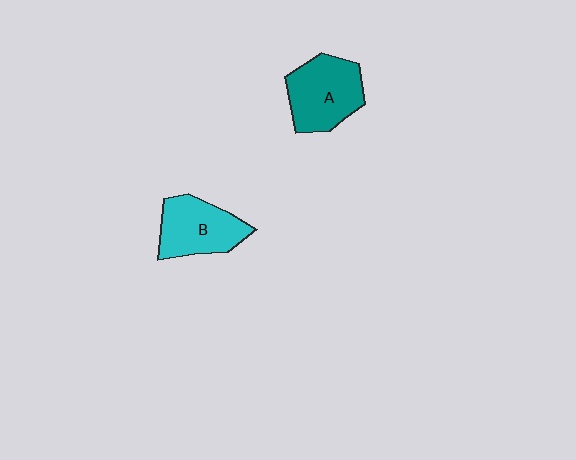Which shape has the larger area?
Shape A (teal).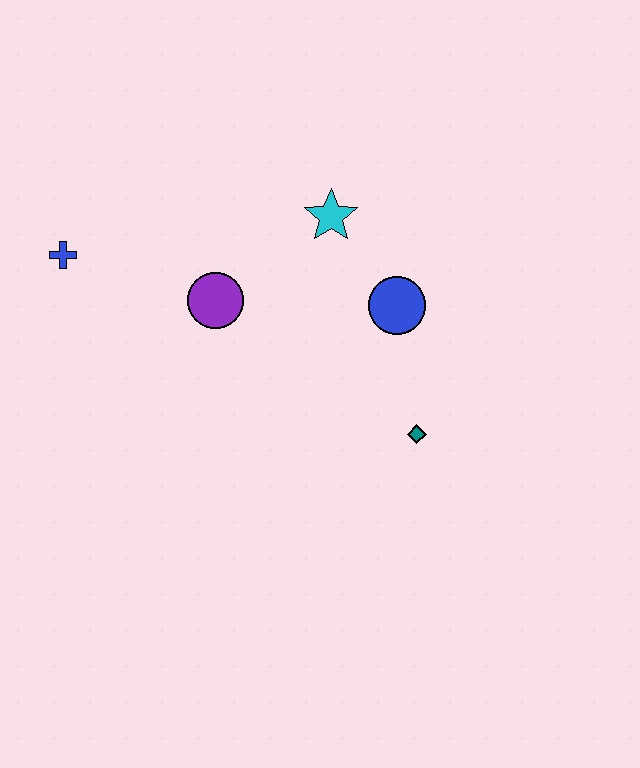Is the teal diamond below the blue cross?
Yes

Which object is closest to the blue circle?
The cyan star is closest to the blue circle.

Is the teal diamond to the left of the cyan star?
No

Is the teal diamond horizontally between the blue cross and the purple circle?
No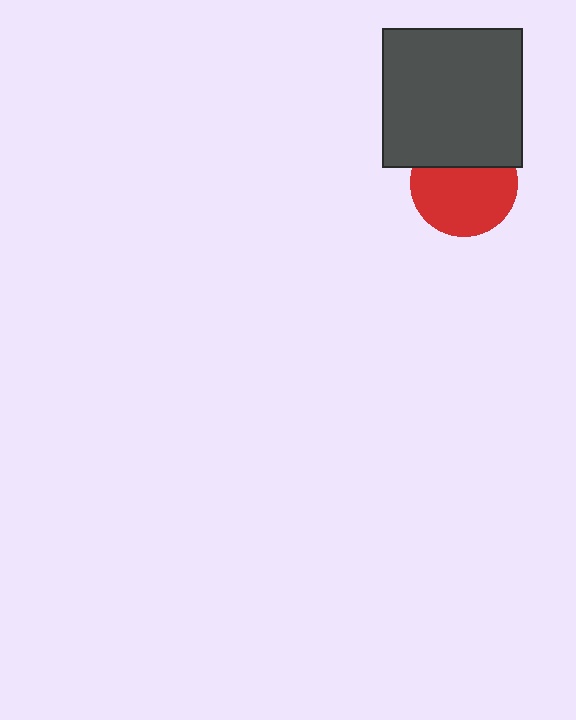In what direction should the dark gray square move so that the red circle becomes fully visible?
The dark gray square should move up. That is the shortest direction to clear the overlap and leave the red circle fully visible.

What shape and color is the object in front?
The object in front is a dark gray square.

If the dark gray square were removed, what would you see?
You would see the complete red circle.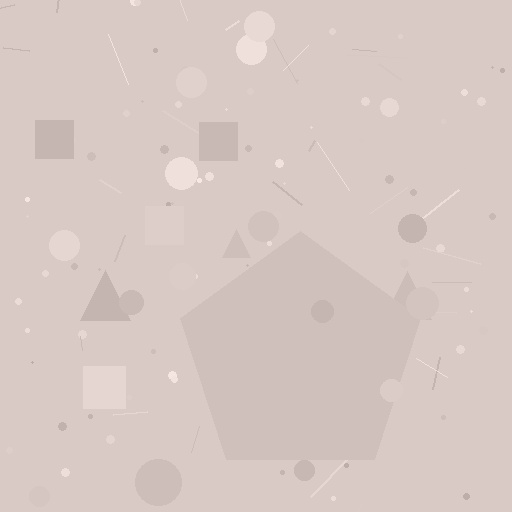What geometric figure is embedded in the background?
A pentagon is embedded in the background.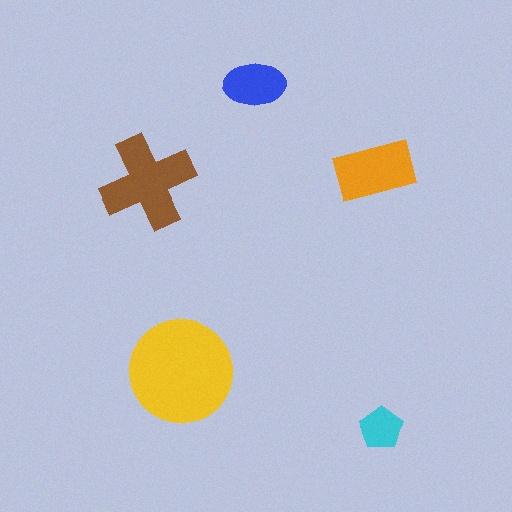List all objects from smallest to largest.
The cyan pentagon, the blue ellipse, the orange rectangle, the brown cross, the yellow circle.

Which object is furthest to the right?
The cyan pentagon is rightmost.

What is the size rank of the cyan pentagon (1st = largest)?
5th.